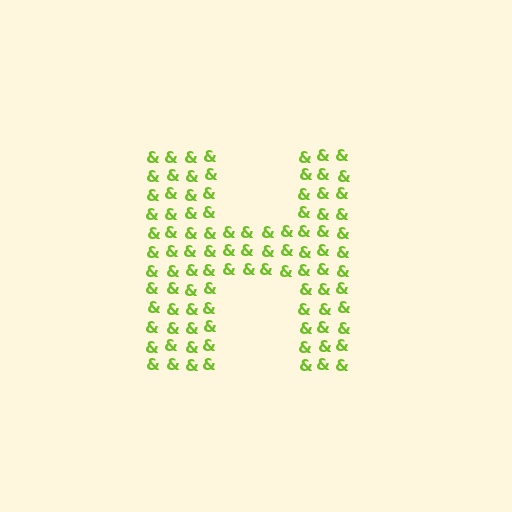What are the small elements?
The small elements are ampersands.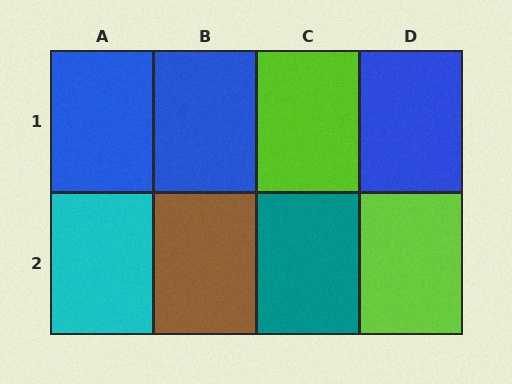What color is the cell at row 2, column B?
Brown.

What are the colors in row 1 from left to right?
Blue, blue, lime, blue.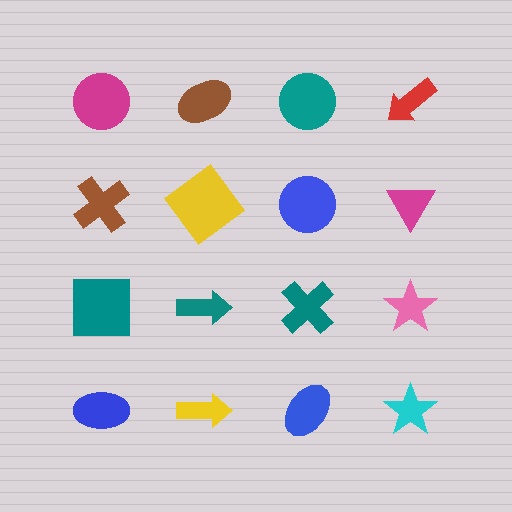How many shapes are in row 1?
4 shapes.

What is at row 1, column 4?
A red arrow.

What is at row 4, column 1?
A blue ellipse.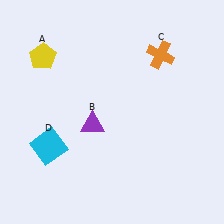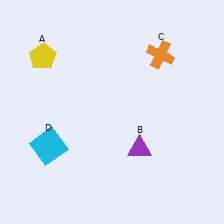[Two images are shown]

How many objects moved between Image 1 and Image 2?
1 object moved between the two images.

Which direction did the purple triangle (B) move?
The purple triangle (B) moved right.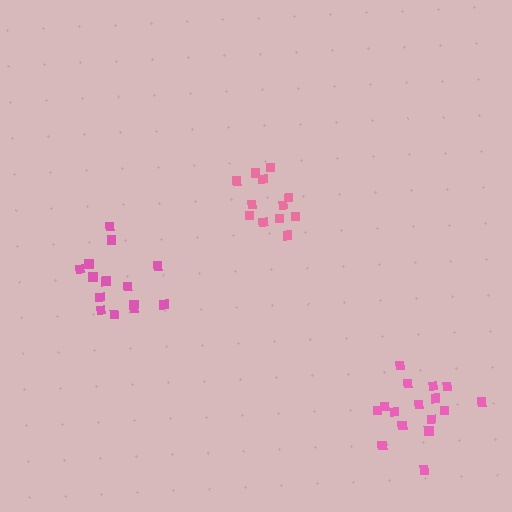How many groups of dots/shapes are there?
There are 3 groups.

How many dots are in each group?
Group 1: 12 dots, Group 2: 16 dots, Group 3: 14 dots (42 total).